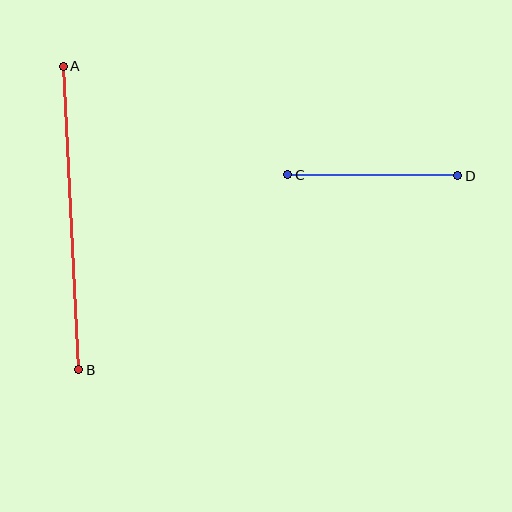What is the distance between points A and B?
The distance is approximately 304 pixels.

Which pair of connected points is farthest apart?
Points A and B are farthest apart.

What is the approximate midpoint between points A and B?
The midpoint is at approximately (71, 218) pixels.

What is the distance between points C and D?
The distance is approximately 170 pixels.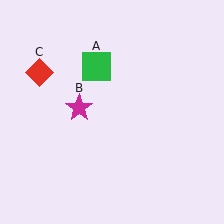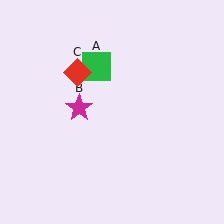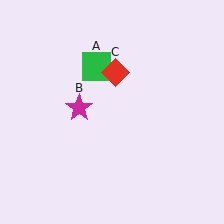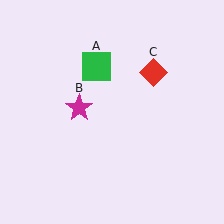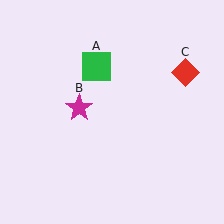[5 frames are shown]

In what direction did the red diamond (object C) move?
The red diamond (object C) moved right.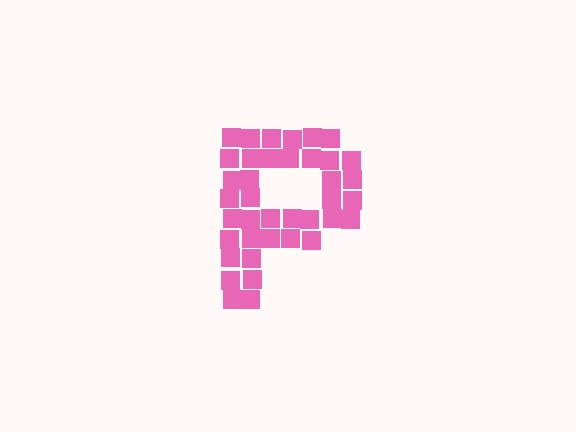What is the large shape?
The large shape is the letter P.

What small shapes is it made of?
It is made of small squares.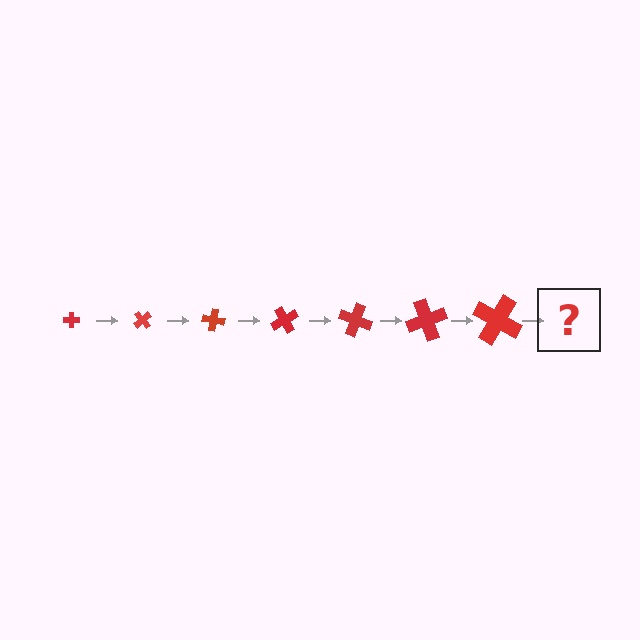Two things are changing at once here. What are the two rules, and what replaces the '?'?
The two rules are that the cross grows larger each step and it rotates 50 degrees each step. The '?' should be a cross, larger than the previous one and rotated 350 degrees from the start.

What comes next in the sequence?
The next element should be a cross, larger than the previous one and rotated 350 degrees from the start.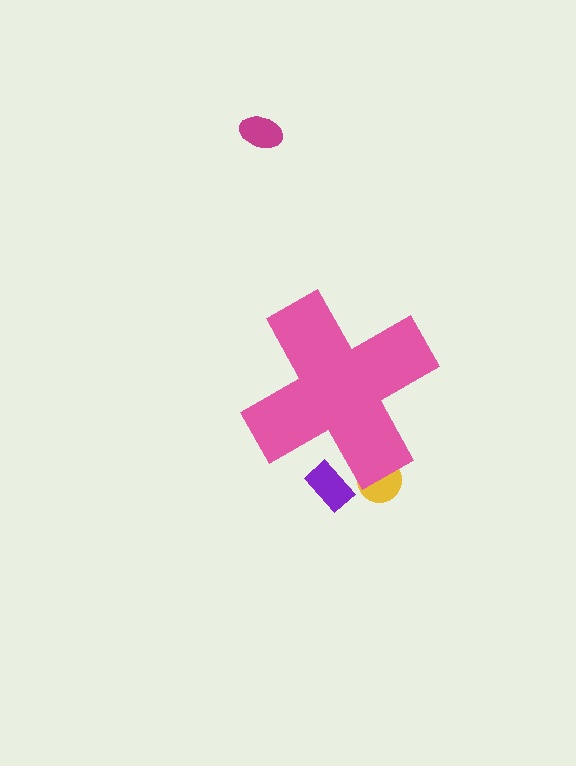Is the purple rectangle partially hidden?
Yes, the purple rectangle is partially hidden behind the pink cross.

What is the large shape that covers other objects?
A pink cross.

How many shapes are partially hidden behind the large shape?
2 shapes are partially hidden.